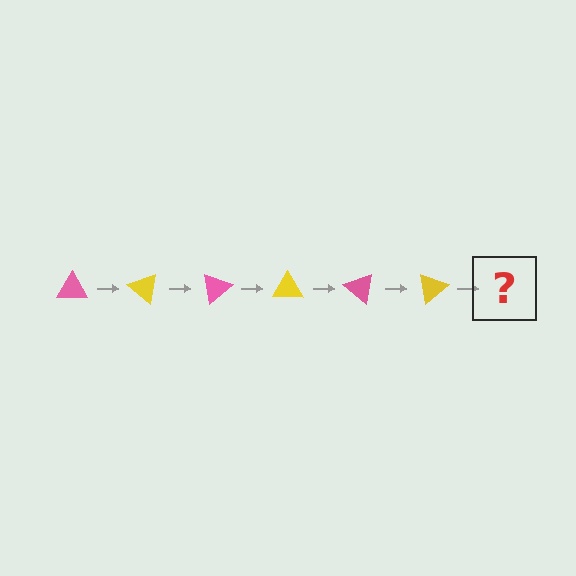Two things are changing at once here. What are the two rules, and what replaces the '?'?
The two rules are that it rotates 40 degrees each step and the color cycles through pink and yellow. The '?' should be a pink triangle, rotated 240 degrees from the start.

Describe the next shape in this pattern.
It should be a pink triangle, rotated 240 degrees from the start.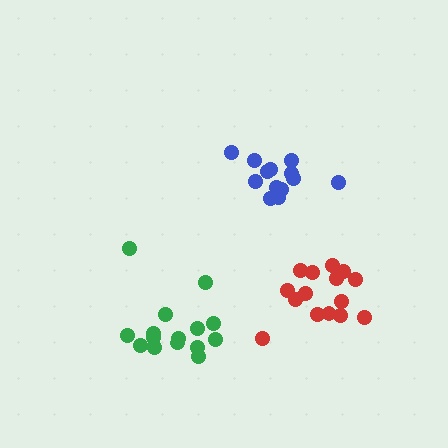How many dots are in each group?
Group 1: 13 dots, Group 2: 15 dots, Group 3: 15 dots (43 total).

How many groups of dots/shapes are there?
There are 3 groups.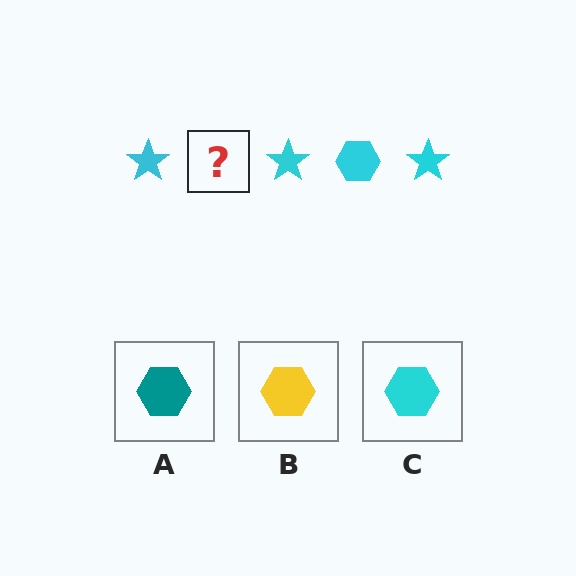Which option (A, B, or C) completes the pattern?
C.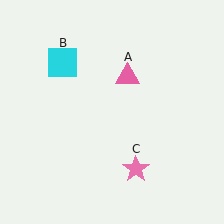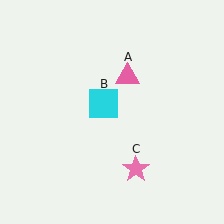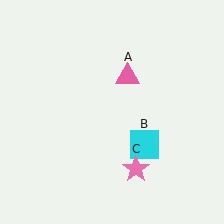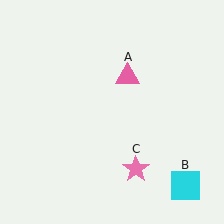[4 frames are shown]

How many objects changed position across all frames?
1 object changed position: cyan square (object B).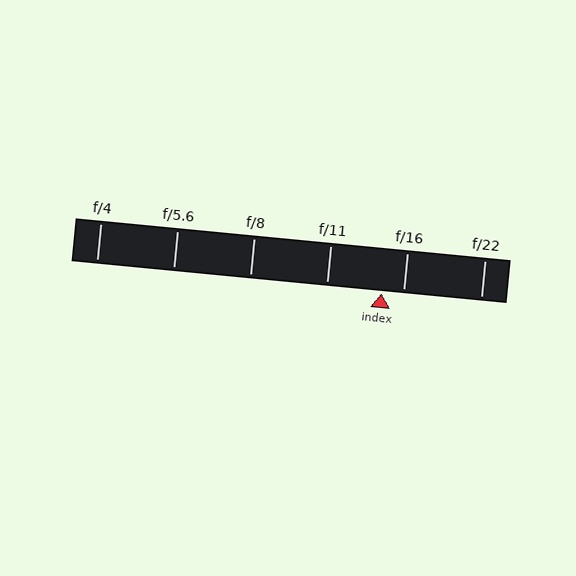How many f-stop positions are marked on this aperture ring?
There are 6 f-stop positions marked.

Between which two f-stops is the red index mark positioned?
The index mark is between f/11 and f/16.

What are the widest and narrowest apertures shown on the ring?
The widest aperture shown is f/4 and the narrowest is f/22.